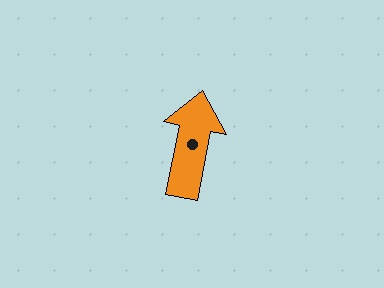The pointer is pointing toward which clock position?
Roughly 12 o'clock.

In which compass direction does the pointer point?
North.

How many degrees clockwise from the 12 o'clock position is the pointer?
Approximately 11 degrees.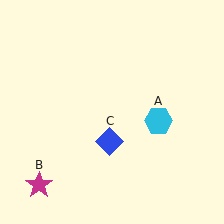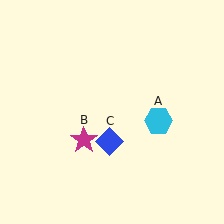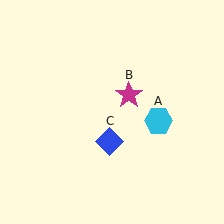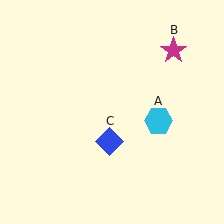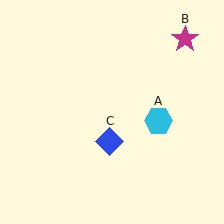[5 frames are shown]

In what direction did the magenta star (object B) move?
The magenta star (object B) moved up and to the right.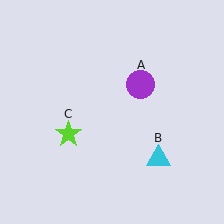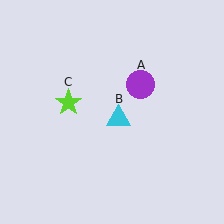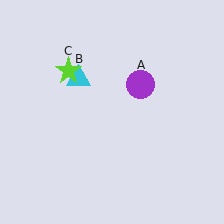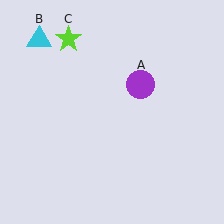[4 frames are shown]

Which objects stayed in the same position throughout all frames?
Purple circle (object A) remained stationary.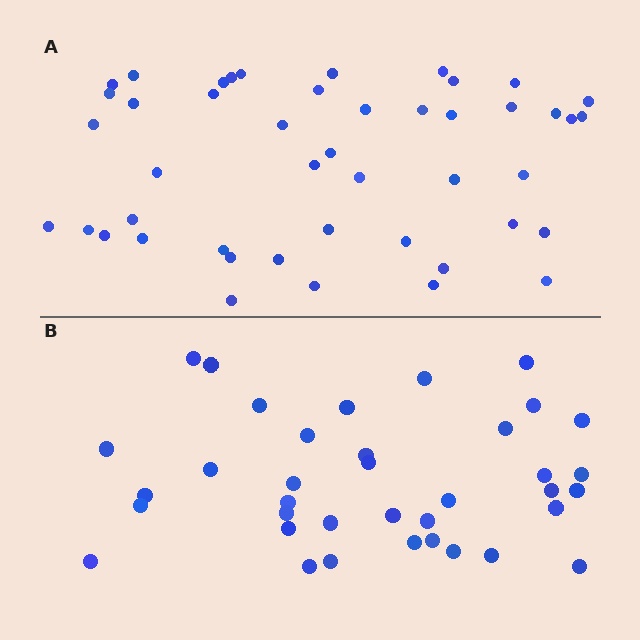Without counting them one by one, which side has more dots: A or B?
Region A (the top region) has more dots.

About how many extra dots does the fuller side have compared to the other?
Region A has roughly 8 or so more dots than region B.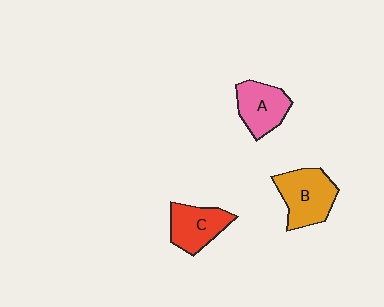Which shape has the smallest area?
Shape C (red).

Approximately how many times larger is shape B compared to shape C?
Approximately 1.2 times.